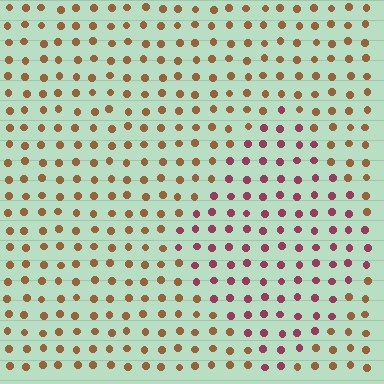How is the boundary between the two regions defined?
The boundary is defined purely by a slight shift in hue (about 48 degrees). Spacing, size, and orientation are identical on both sides.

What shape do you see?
I see a diamond.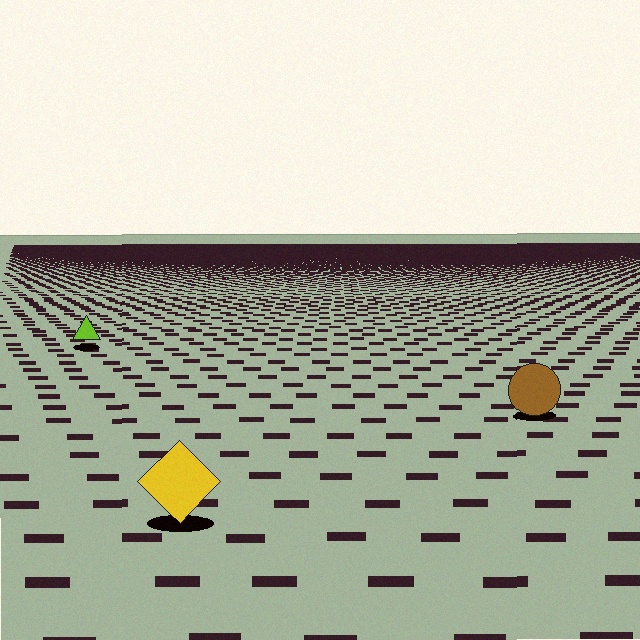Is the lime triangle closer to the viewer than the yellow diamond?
No. The yellow diamond is closer — you can tell from the texture gradient: the ground texture is coarser near it.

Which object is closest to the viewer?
The yellow diamond is closest. The texture marks near it are larger and more spread out.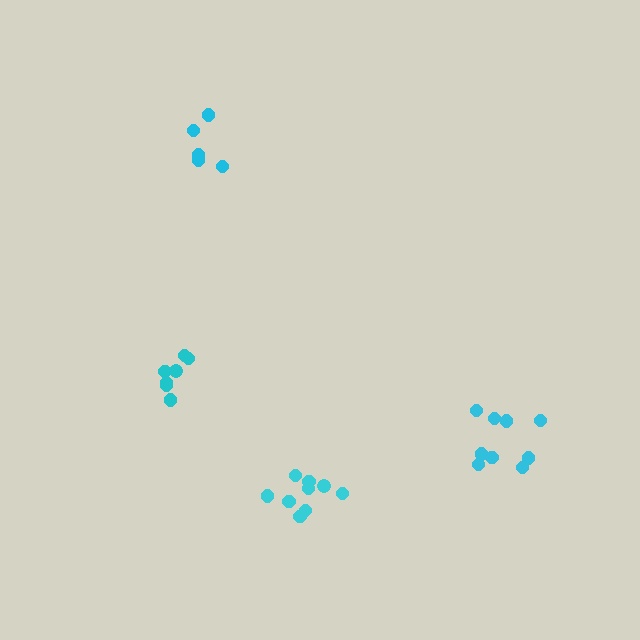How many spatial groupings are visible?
There are 4 spatial groupings.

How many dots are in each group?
Group 1: 5 dots, Group 2: 7 dots, Group 3: 9 dots, Group 4: 9 dots (30 total).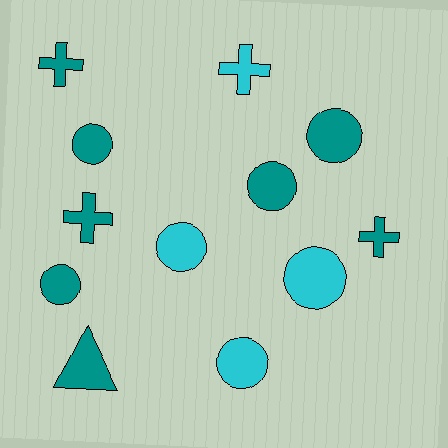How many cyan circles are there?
There are 3 cyan circles.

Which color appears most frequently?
Teal, with 8 objects.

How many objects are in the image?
There are 12 objects.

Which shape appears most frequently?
Circle, with 7 objects.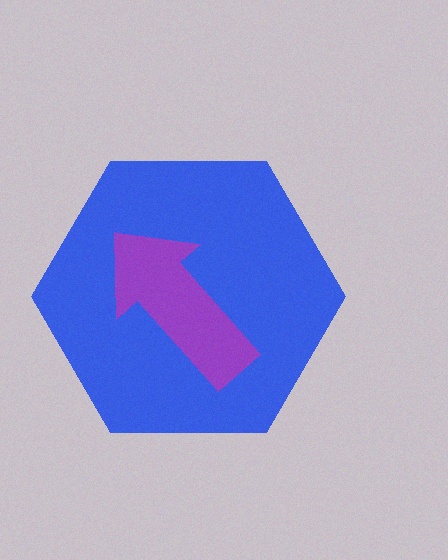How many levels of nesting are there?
2.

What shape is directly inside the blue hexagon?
The purple arrow.